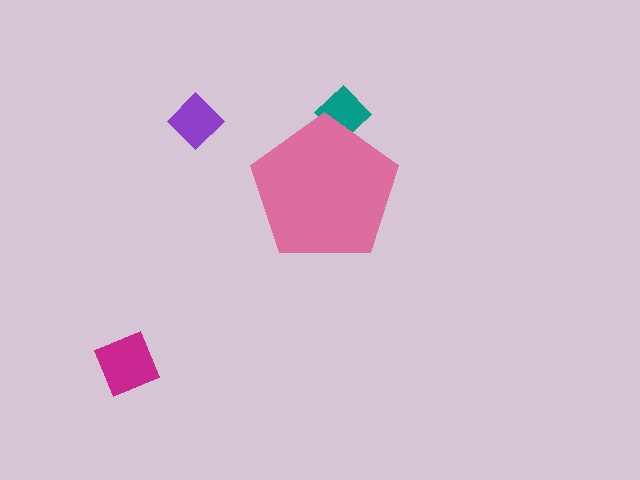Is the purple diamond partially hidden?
No, the purple diamond is fully visible.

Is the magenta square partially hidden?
No, the magenta square is fully visible.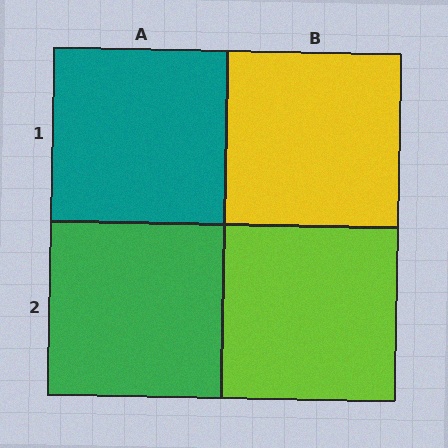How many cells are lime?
1 cell is lime.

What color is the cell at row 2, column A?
Green.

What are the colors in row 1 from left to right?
Teal, yellow.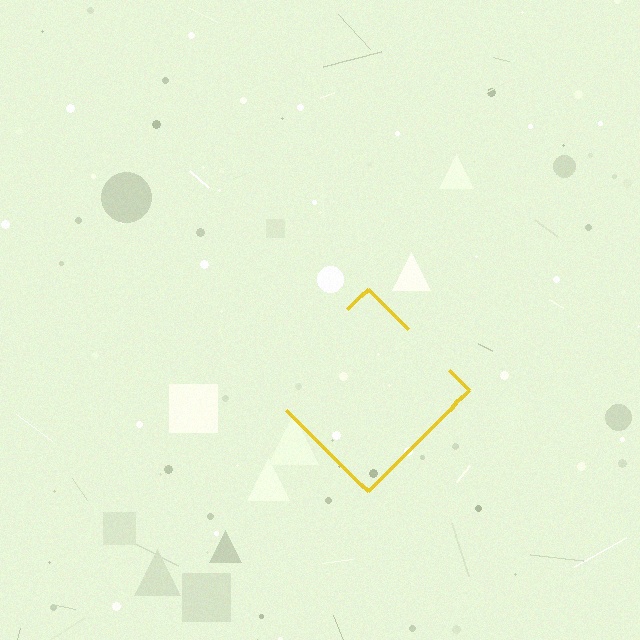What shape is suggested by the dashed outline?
The dashed outline suggests a diamond.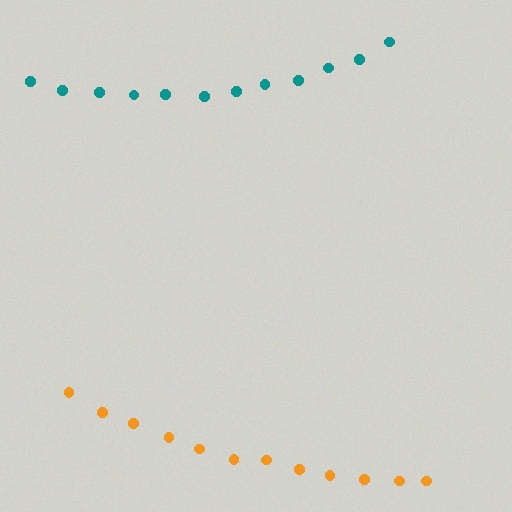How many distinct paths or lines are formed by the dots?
There are 2 distinct paths.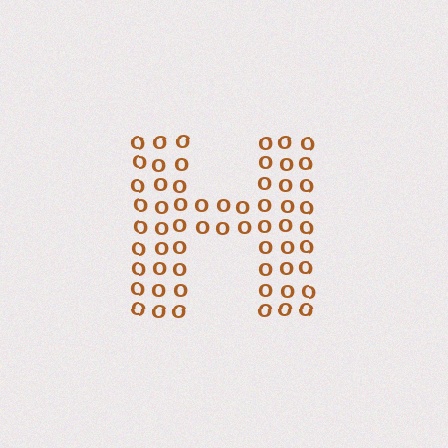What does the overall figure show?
The overall figure shows the letter H.